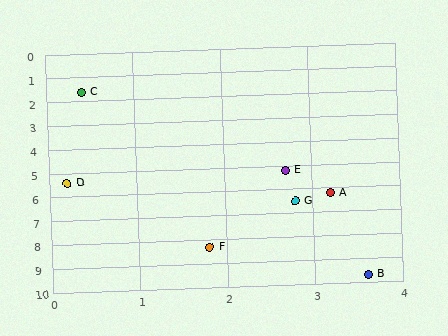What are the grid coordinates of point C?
Point C is at approximately (0.4, 1.6).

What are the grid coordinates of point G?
Point G is at approximately (2.8, 6.5).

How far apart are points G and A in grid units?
Points G and A are about 0.5 grid units apart.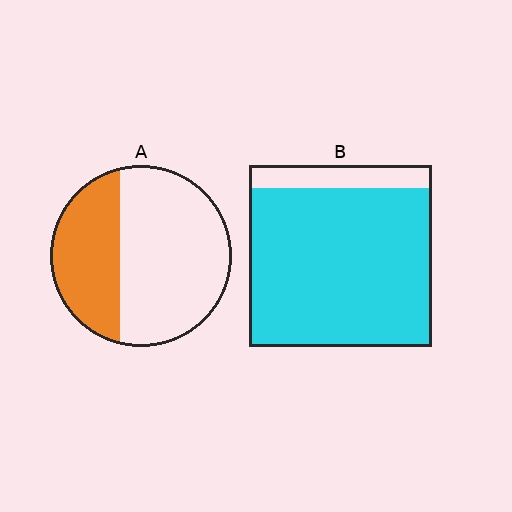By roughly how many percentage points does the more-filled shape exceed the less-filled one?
By roughly 50 percentage points (B over A).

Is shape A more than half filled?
No.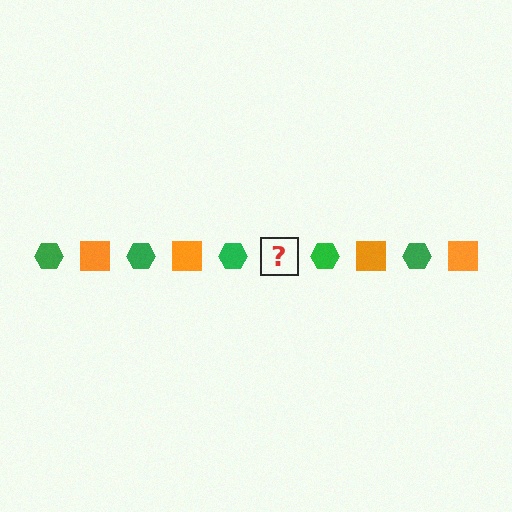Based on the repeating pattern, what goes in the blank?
The blank should be an orange square.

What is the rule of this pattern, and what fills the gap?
The rule is that the pattern alternates between green hexagon and orange square. The gap should be filled with an orange square.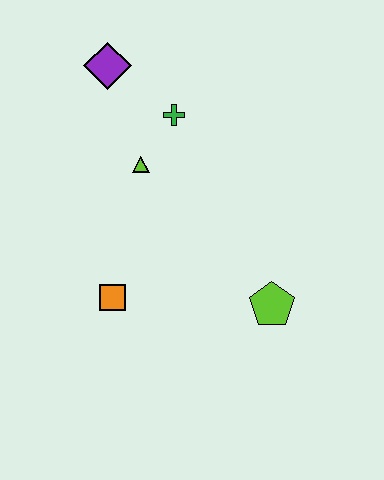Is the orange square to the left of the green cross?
Yes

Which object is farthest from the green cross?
The lime pentagon is farthest from the green cross.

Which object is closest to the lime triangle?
The green cross is closest to the lime triangle.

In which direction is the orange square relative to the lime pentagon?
The orange square is to the left of the lime pentagon.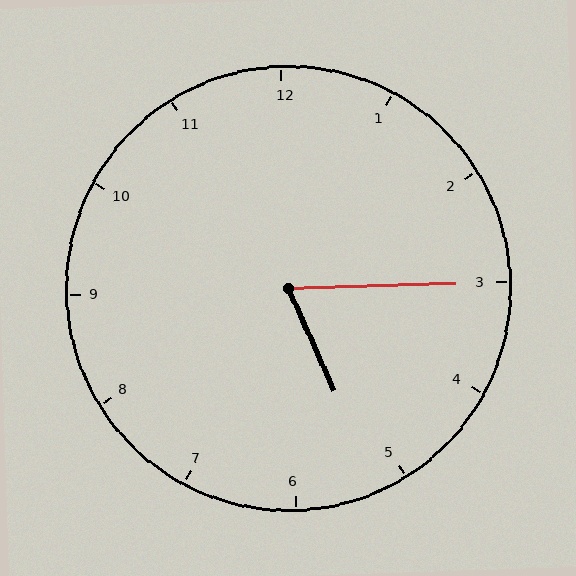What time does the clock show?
5:15.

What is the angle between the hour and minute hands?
Approximately 68 degrees.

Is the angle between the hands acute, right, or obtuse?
It is acute.